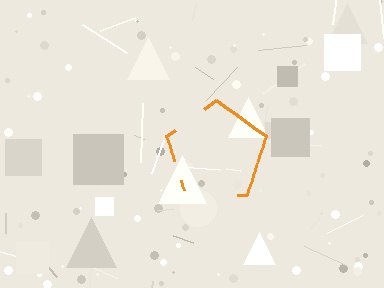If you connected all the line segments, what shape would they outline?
They would outline a pentagon.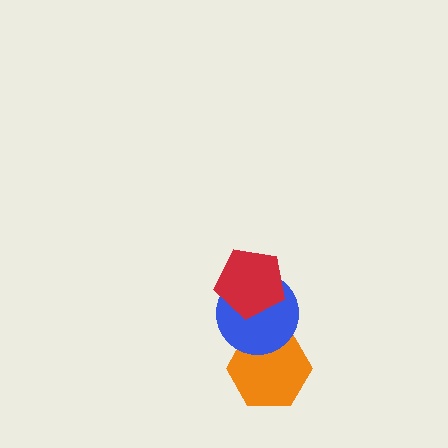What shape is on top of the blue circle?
The red pentagon is on top of the blue circle.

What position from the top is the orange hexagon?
The orange hexagon is 3rd from the top.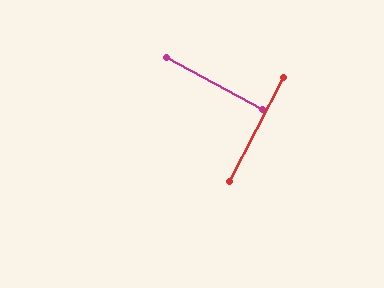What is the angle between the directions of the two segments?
Approximately 89 degrees.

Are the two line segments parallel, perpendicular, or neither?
Perpendicular — they meet at approximately 89°.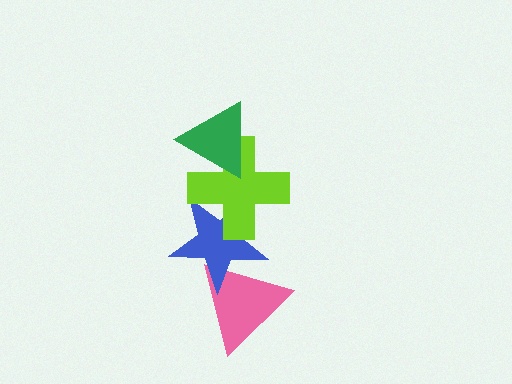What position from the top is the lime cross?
The lime cross is 2nd from the top.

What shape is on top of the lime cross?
The green triangle is on top of the lime cross.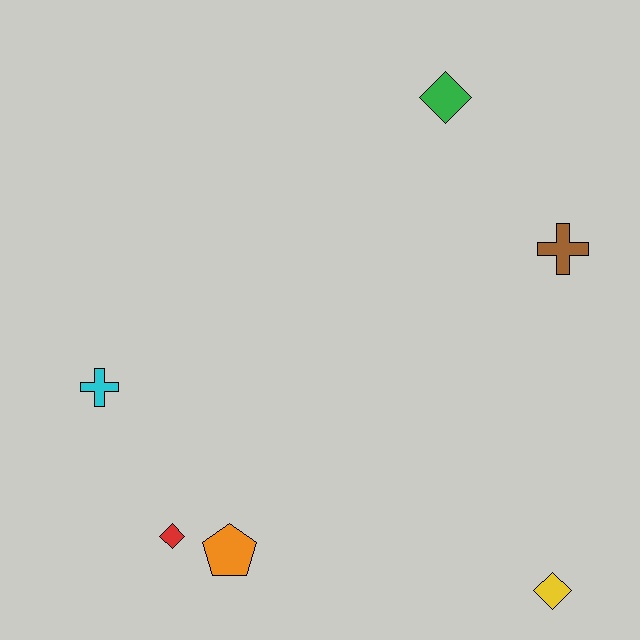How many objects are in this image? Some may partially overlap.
There are 6 objects.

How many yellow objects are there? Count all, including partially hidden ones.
There is 1 yellow object.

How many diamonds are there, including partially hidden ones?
There are 3 diamonds.